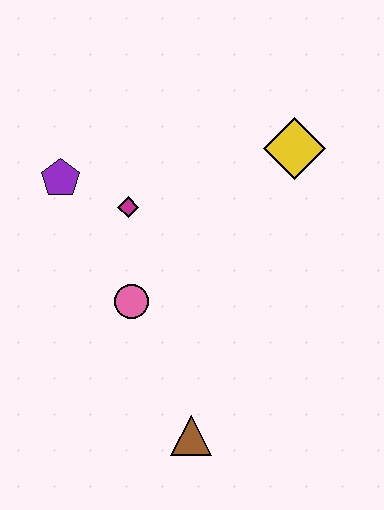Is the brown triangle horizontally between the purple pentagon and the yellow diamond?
Yes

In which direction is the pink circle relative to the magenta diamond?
The pink circle is below the magenta diamond.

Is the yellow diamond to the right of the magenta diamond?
Yes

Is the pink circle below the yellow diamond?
Yes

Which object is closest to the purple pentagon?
The magenta diamond is closest to the purple pentagon.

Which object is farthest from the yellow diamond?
The brown triangle is farthest from the yellow diamond.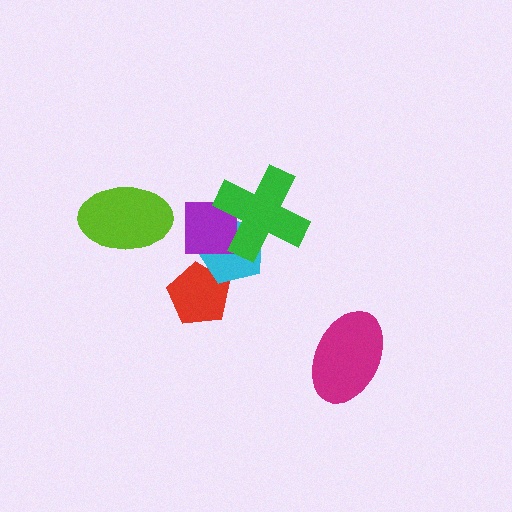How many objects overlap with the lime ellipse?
0 objects overlap with the lime ellipse.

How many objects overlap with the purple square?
2 objects overlap with the purple square.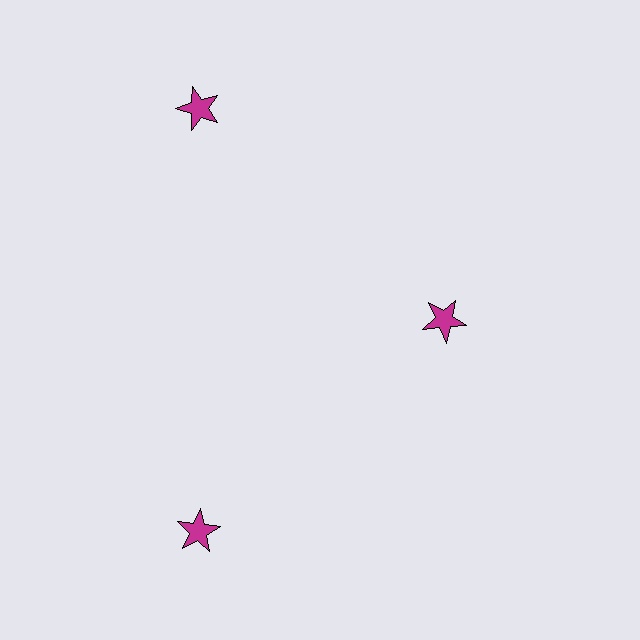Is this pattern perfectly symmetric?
No. The 3 magenta stars are arranged in a ring, but one element near the 3 o'clock position is pulled inward toward the center, breaking the 3-fold rotational symmetry.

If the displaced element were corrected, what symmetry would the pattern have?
It would have 3-fold rotational symmetry — the pattern would map onto itself every 120 degrees.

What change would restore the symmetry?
The symmetry would be restored by moving it outward, back onto the ring so that all 3 stars sit at equal angles and equal distance from the center.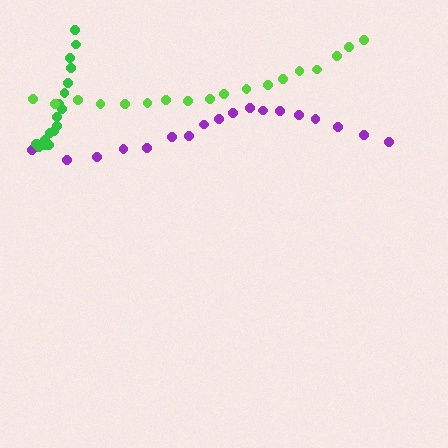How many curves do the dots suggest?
There are 3 distinct paths.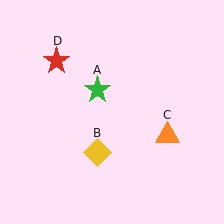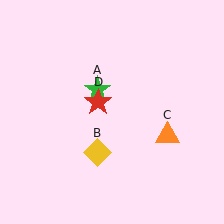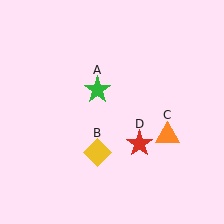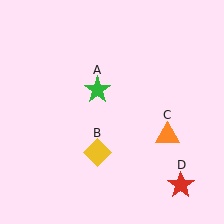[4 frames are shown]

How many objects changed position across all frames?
1 object changed position: red star (object D).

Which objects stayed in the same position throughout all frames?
Green star (object A) and yellow diamond (object B) and orange triangle (object C) remained stationary.